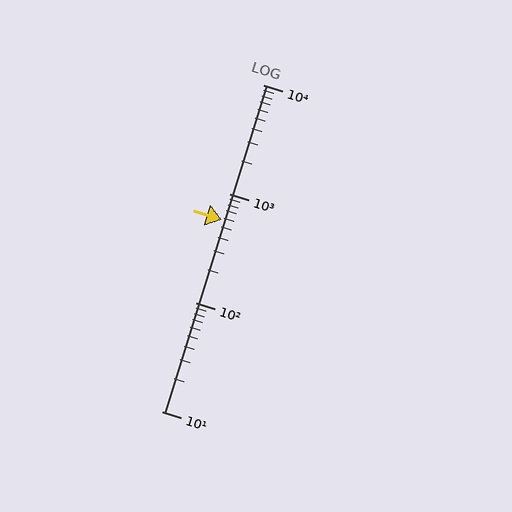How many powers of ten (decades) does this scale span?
The scale spans 3 decades, from 10 to 10000.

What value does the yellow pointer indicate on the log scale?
The pointer indicates approximately 570.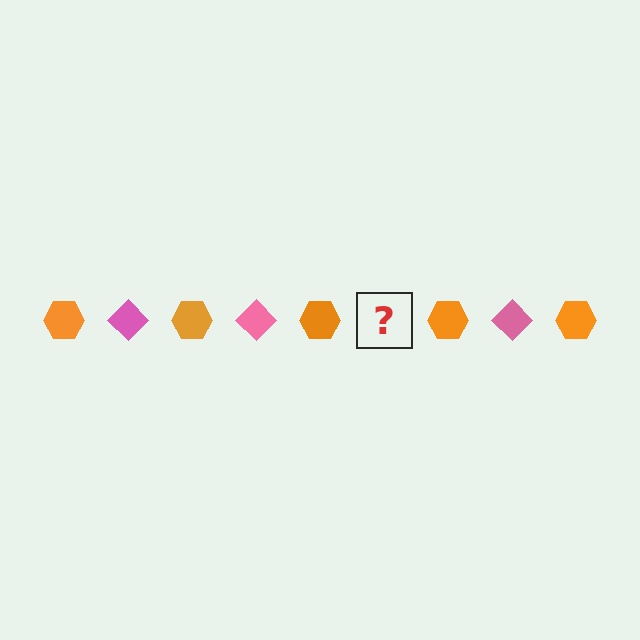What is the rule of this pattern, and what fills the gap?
The rule is that the pattern alternates between orange hexagon and pink diamond. The gap should be filled with a pink diamond.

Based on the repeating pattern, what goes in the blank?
The blank should be a pink diamond.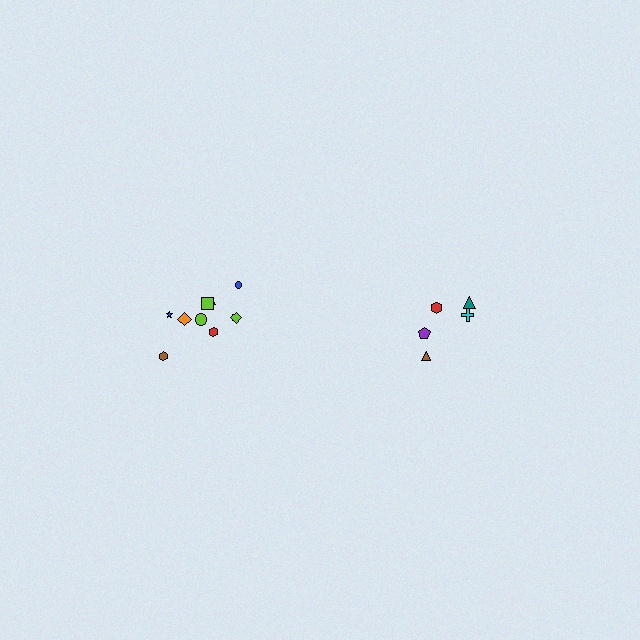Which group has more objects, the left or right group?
The left group.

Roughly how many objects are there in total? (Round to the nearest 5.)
Roughly 15 objects in total.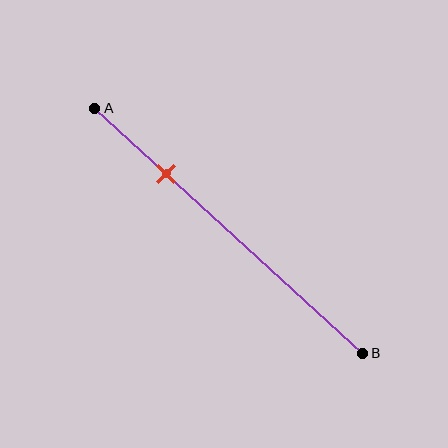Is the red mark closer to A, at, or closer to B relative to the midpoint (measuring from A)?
The red mark is closer to point A than the midpoint of segment AB.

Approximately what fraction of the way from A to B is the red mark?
The red mark is approximately 25% of the way from A to B.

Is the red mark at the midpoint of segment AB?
No, the mark is at about 25% from A, not at the 50% midpoint.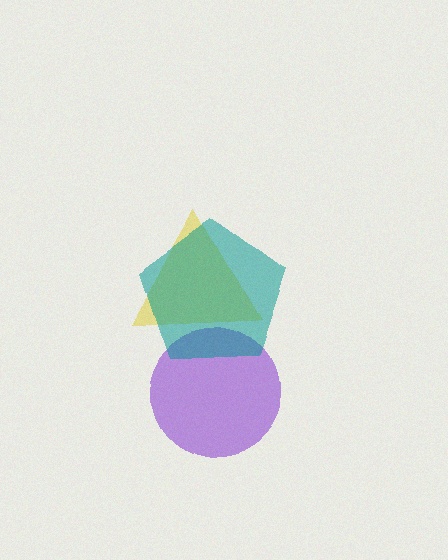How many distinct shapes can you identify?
There are 3 distinct shapes: a yellow triangle, a purple circle, a teal pentagon.